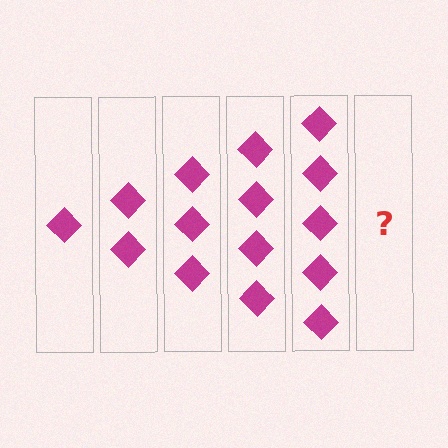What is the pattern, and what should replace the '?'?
The pattern is that each step adds one more diamond. The '?' should be 6 diamonds.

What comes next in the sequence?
The next element should be 6 diamonds.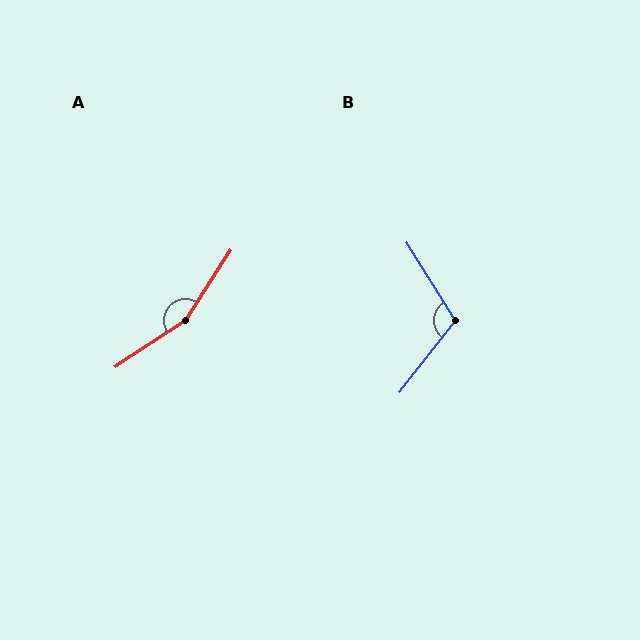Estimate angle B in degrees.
Approximately 110 degrees.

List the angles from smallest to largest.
B (110°), A (156°).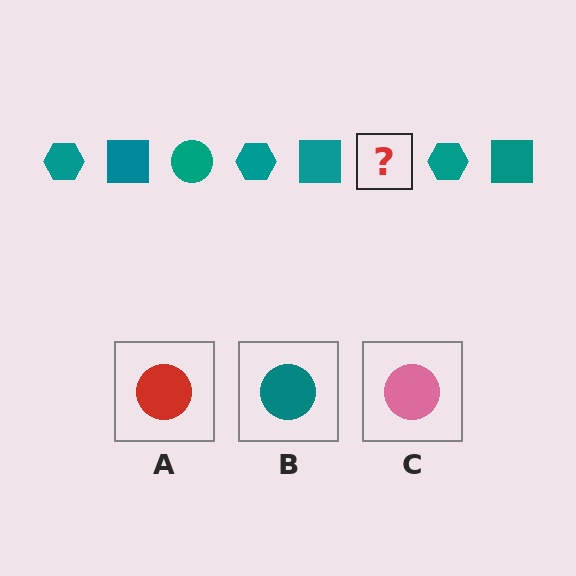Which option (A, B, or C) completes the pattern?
B.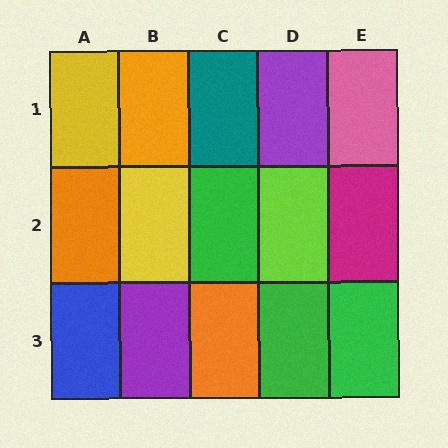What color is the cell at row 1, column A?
Yellow.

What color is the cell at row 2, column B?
Yellow.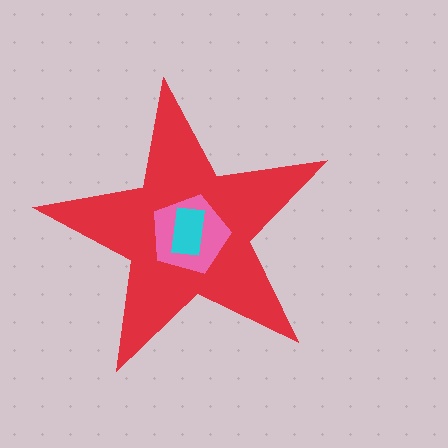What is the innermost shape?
The cyan rectangle.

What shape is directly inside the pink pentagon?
The cyan rectangle.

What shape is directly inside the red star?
The pink pentagon.